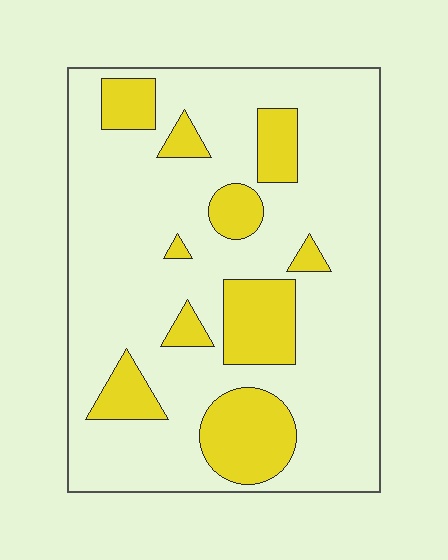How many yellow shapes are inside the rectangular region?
10.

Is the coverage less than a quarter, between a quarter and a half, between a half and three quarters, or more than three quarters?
Less than a quarter.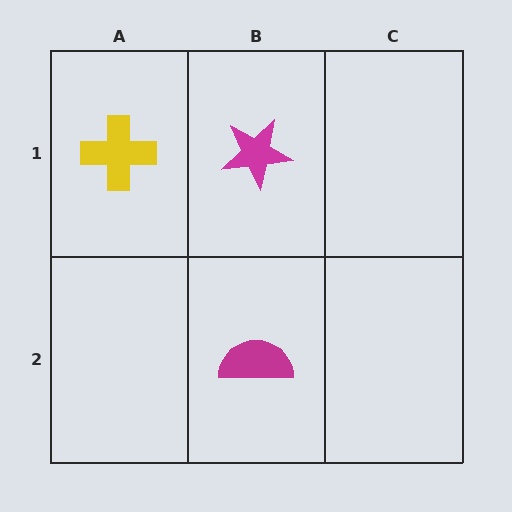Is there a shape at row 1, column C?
No, that cell is empty.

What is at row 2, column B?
A magenta semicircle.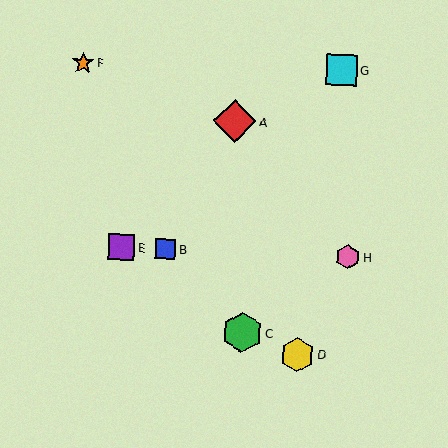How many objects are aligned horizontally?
3 objects (B, E, H) are aligned horizontally.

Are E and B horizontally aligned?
Yes, both are at y≈247.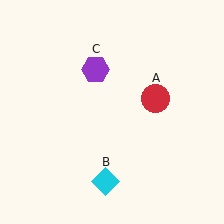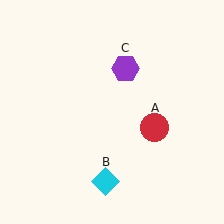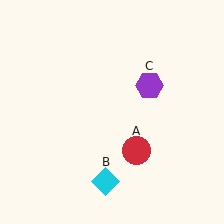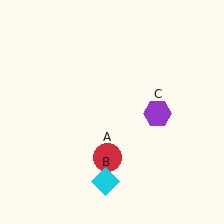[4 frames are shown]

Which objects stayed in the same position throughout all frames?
Cyan diamond (object B) remained stationary.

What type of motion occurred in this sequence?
The red circle (object A), purple hexagon (object C) rotated clockwise around the center of the scene.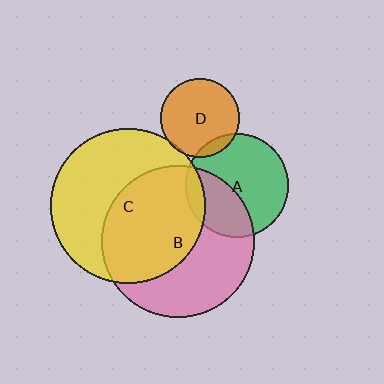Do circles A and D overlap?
Yes.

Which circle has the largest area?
Circle C (yellow).